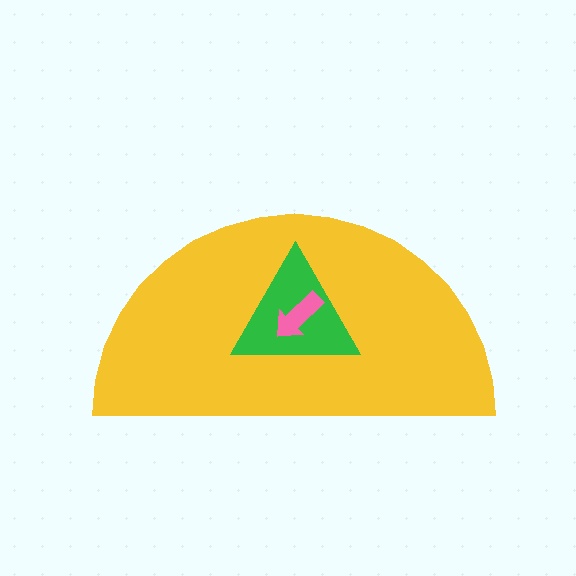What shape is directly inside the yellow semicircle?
The green triangle.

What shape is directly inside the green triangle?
The pink arrow.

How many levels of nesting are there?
3.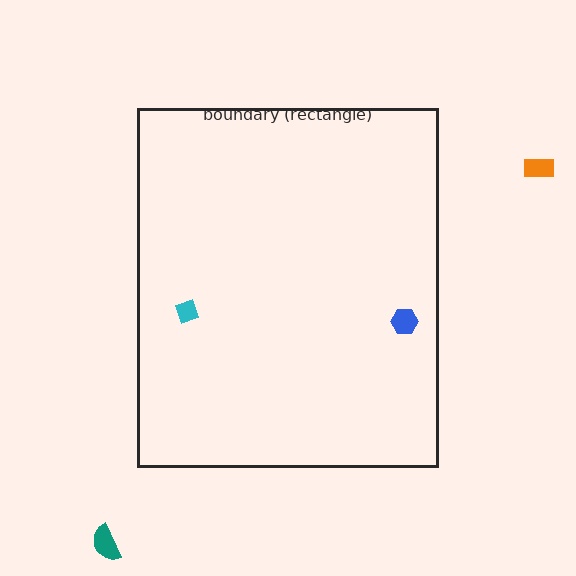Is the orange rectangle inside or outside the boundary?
Outside.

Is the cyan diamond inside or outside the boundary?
Inside.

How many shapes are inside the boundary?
2 inside, 2 outside.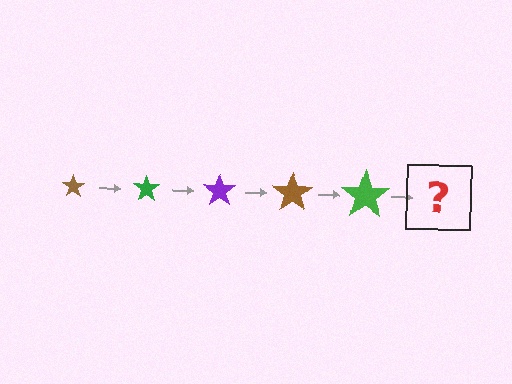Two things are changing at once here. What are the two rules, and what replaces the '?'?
The two rules are that the star grows larger each step and the color cycles through brown, green, and purple. The '?' should be a purple star, larger than the previous one.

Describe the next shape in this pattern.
It should be a purple star, larger than the previous one.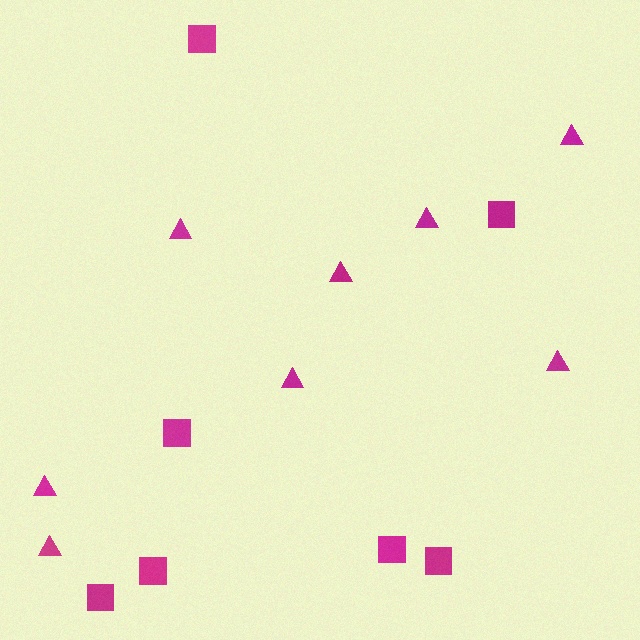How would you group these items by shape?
There are 2 groups: one group of squares (7) and one group of triangles (8).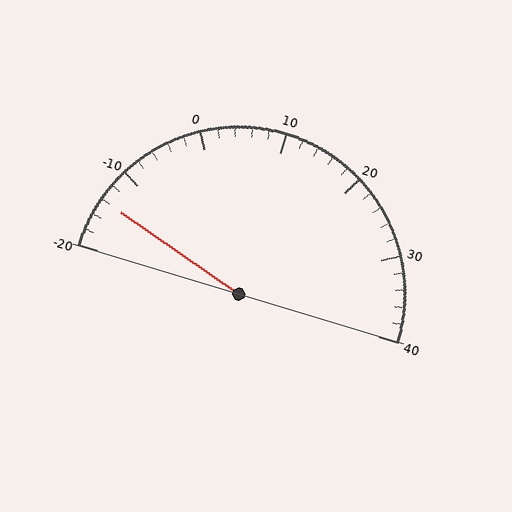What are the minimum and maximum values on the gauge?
The gauge ranges from -20 to 40.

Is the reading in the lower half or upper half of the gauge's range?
The reading is in the lower half of the range (-20 to 40).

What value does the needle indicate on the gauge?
The needle indicates approximately -14.